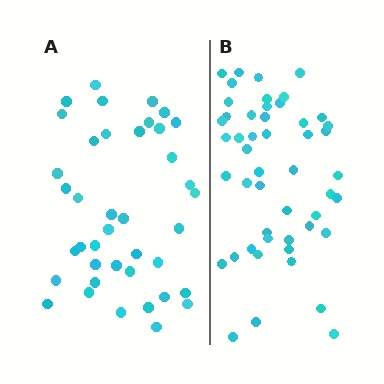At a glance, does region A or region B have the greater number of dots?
Region B (the right region) has more dots.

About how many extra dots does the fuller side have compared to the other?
Region B has roughly 8 or so more dots than region A.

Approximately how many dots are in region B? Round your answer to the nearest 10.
About 50 dots. (The exact count is 49, which rounds to 50.)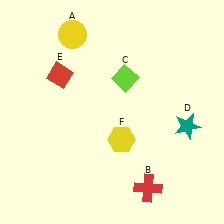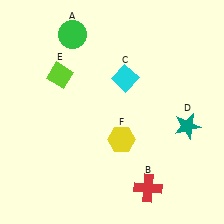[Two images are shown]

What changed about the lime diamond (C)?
In Image 1, C is lime. In Image 2, it changed to cyan.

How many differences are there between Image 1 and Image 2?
There are 3 differences between the two images.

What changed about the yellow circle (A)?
In Image 1, A is yellow. In Image 2, it changed to green.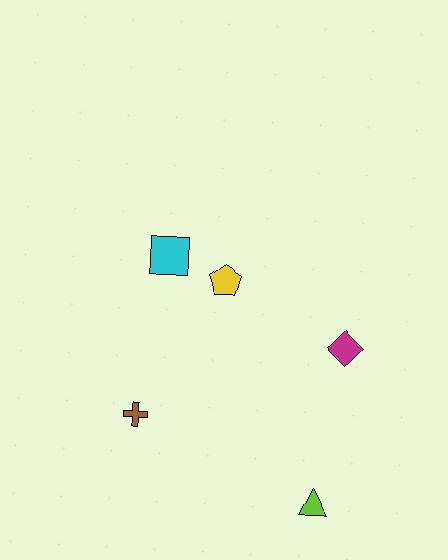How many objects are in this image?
There are 5 objects.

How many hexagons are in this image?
There are no hexagons.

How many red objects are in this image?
There are no red objects.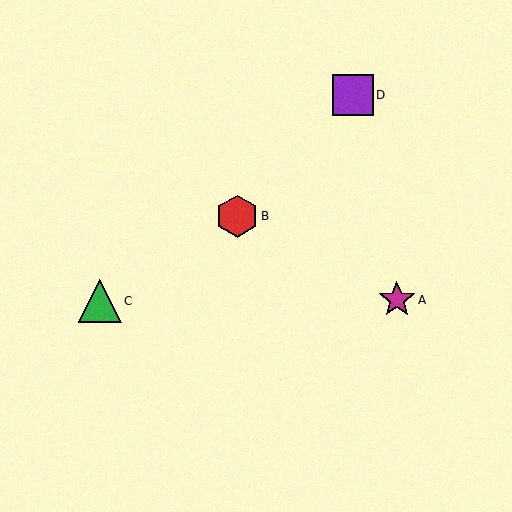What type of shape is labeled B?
Shape B is a red hexagon.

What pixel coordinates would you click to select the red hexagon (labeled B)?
Click at (237, 216) to select the red hexagon B.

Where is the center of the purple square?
The center of the purple square is at (353, 95).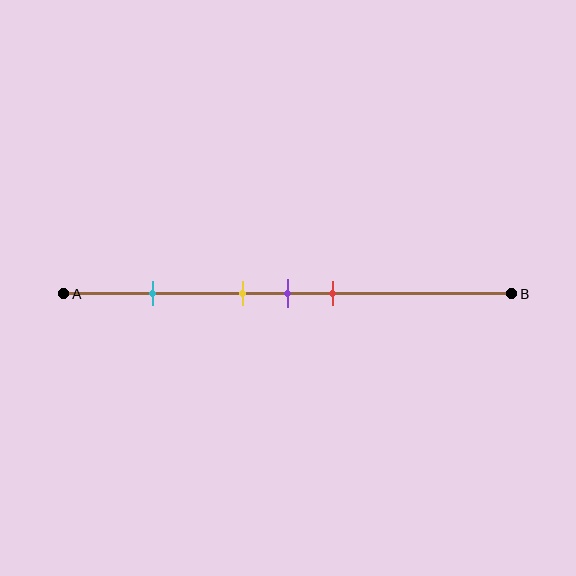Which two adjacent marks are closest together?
The yellow and purple marks are the closest adjacent pair.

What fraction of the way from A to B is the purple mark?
The purple mark is approximately 50% (0.5) of the way from A to B.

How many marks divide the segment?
There are 4 marks dividing the segment.